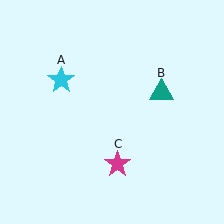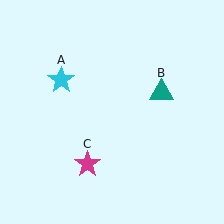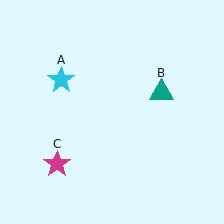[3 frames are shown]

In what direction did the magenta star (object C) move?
The magenta star (object C) moved left.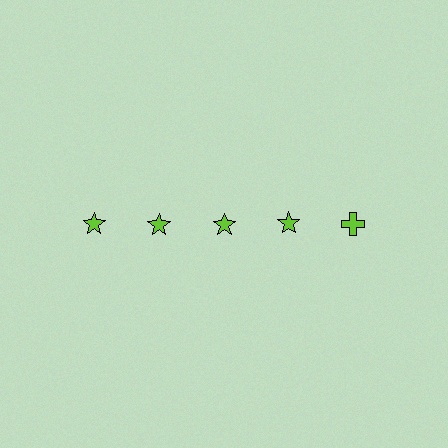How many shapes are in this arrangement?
There are 5 shapes arranged in a grid pattern.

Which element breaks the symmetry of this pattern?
The lime cross in the top row, rightmost column breaks the symmetry. All other shapes are lime stars.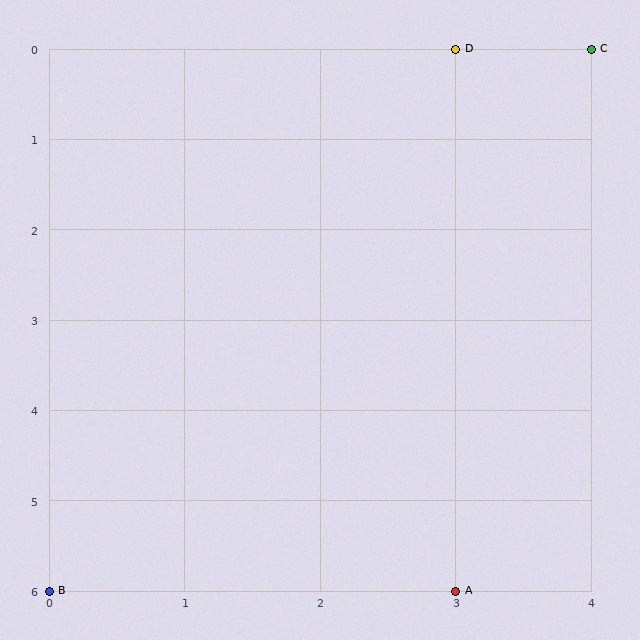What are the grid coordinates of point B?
Point B is at grid coordinates (0, 6).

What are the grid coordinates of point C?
Point C is at grid coordinates (4, 0).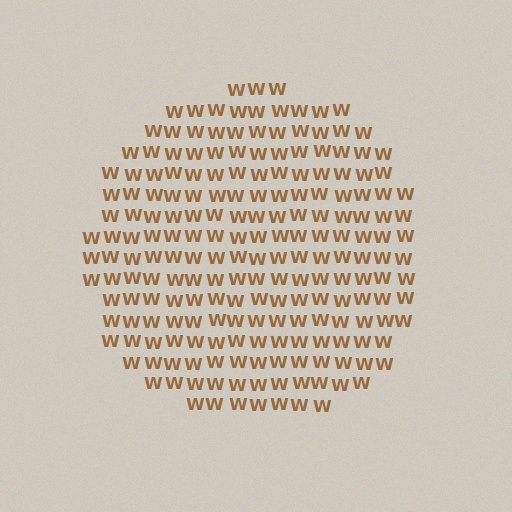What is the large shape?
The large shape is a circle.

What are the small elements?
The small elements are letter W's.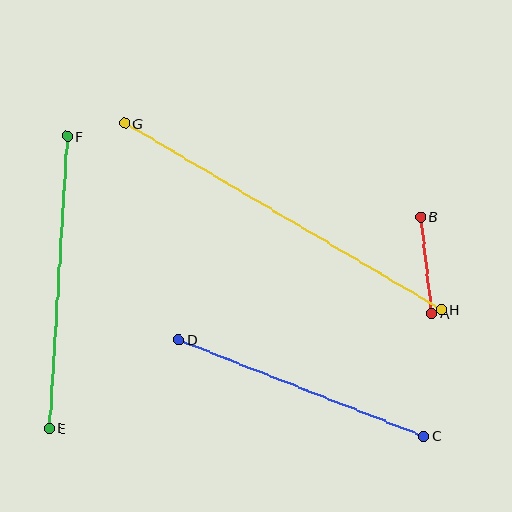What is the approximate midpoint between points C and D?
The midpoint is at approximately (301, 388) pixels.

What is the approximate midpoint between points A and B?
The midpoint is at approximately (426, 265) pixels.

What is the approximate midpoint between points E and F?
The midpoint is at approximately (58, 282) pixels.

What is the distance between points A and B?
The distance is approximately 97 pixels.